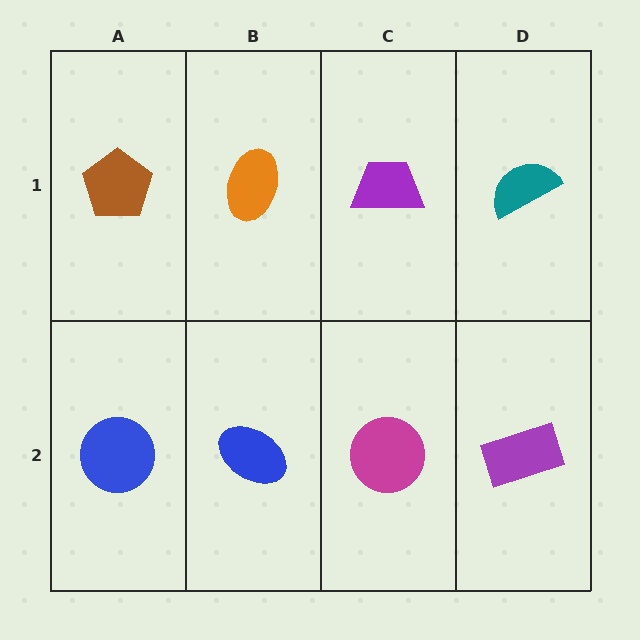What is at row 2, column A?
A blue circle.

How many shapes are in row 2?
4 shapes.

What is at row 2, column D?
A purple rectangle.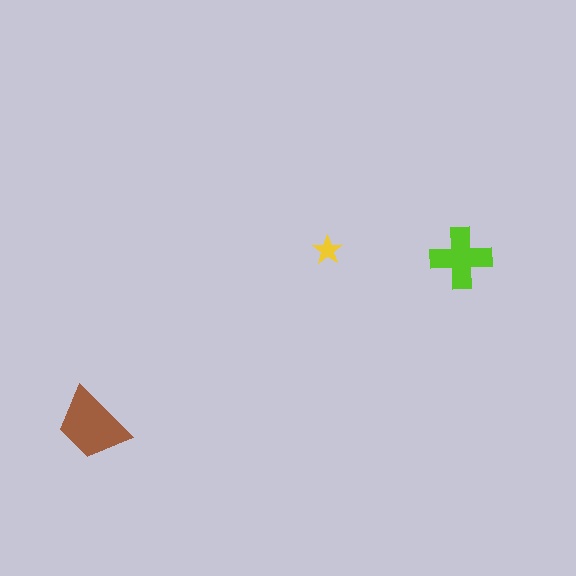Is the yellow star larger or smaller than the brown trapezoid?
Smaller.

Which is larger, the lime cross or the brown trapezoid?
The brown trapezoid.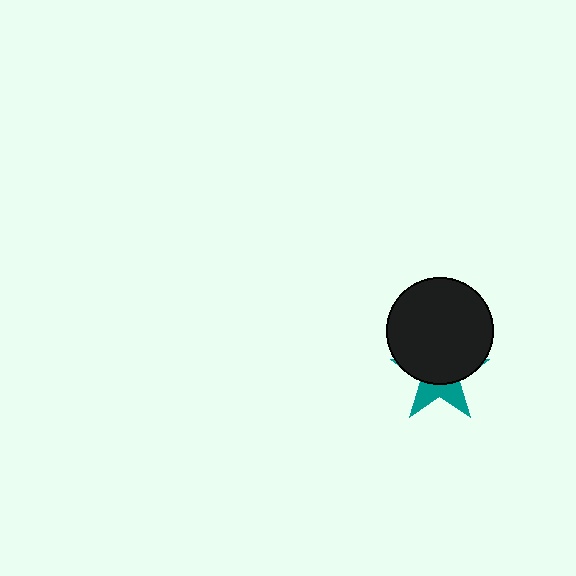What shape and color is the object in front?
The object in front is a black circle.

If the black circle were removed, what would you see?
You would see the complete teal star.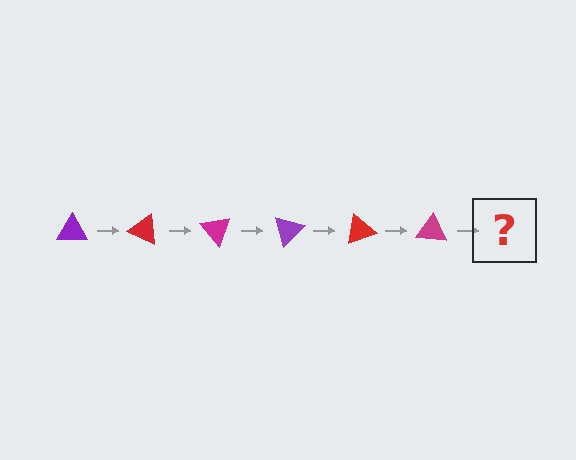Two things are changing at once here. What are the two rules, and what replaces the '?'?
The two rules are that it rotates 25 degrees each step and the color cycles through purple, red, and magenta. The '?' should be a purple triangle, rotated 150 degrees from the start.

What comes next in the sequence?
The next element should be a purple triangle, rotated 150 degrees from the start.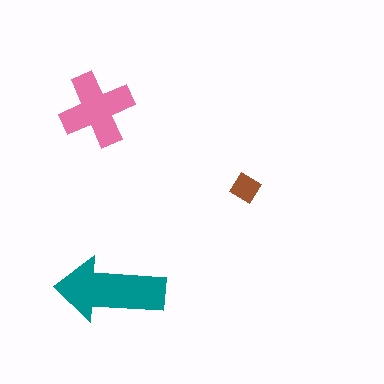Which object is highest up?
The pink cross is topmost.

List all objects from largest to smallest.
The teal arrow, the pink cross, the brown diamond.